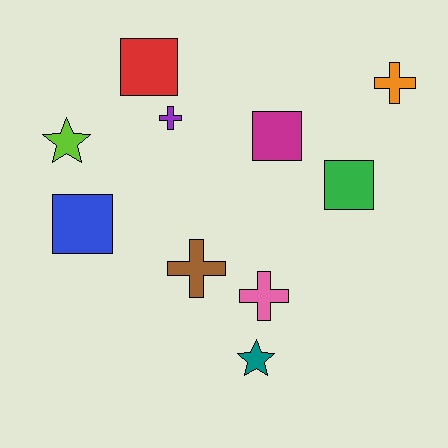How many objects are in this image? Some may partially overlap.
There are 10 objects.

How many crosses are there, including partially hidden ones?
There are 4 crosses.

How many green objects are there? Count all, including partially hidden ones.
There is 1 green object.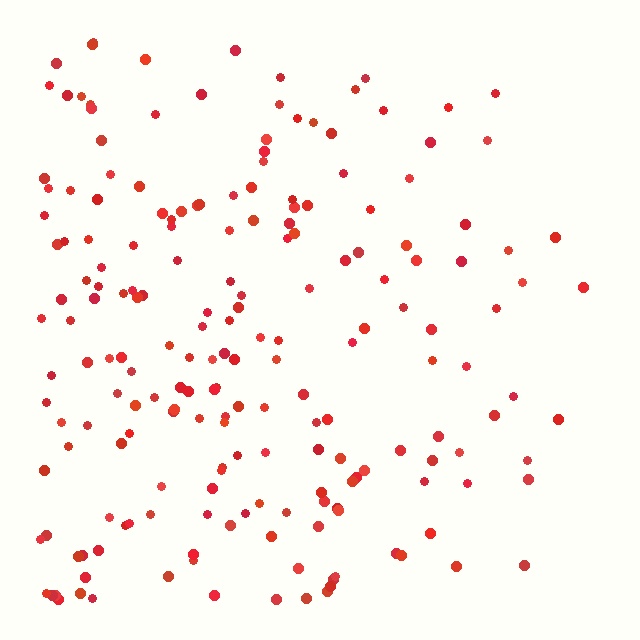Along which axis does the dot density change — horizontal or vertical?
Horizontal.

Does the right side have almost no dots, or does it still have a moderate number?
Still a moderate number, just noticeably fewer than the left.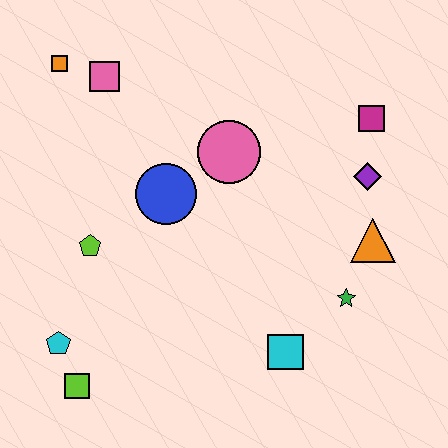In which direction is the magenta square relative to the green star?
The magenta square is above the green star.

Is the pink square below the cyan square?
No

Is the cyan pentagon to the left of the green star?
Yes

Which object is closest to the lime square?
The cyan pentagon is closest to the lime square.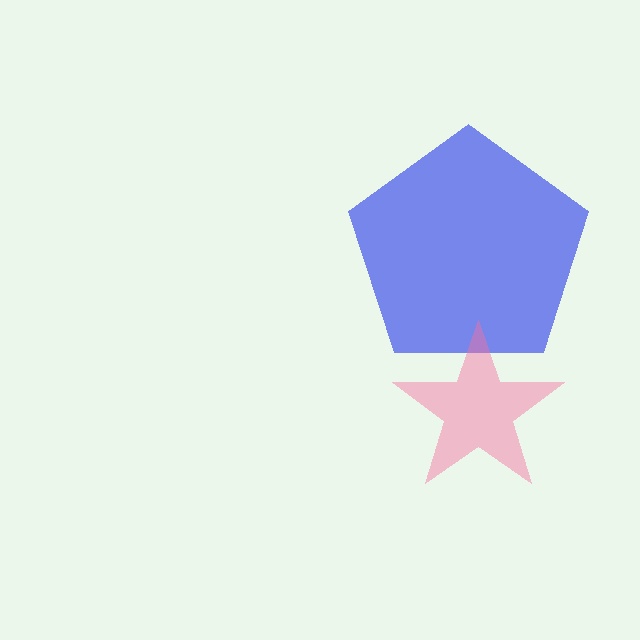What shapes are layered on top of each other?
The layered shapes are: a blue pentagon, a pink star.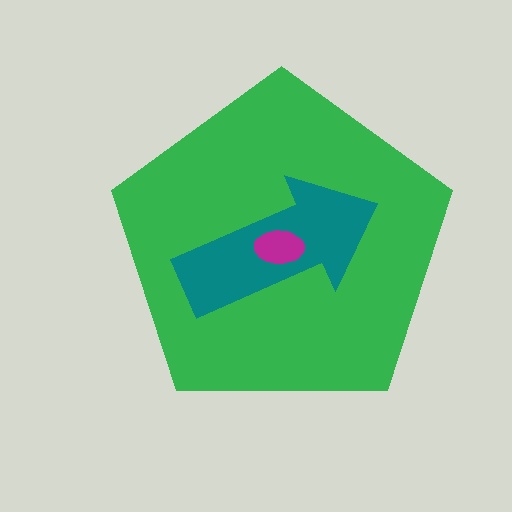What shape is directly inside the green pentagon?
The teal arrow.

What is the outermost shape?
The green pentagon.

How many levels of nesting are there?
3.